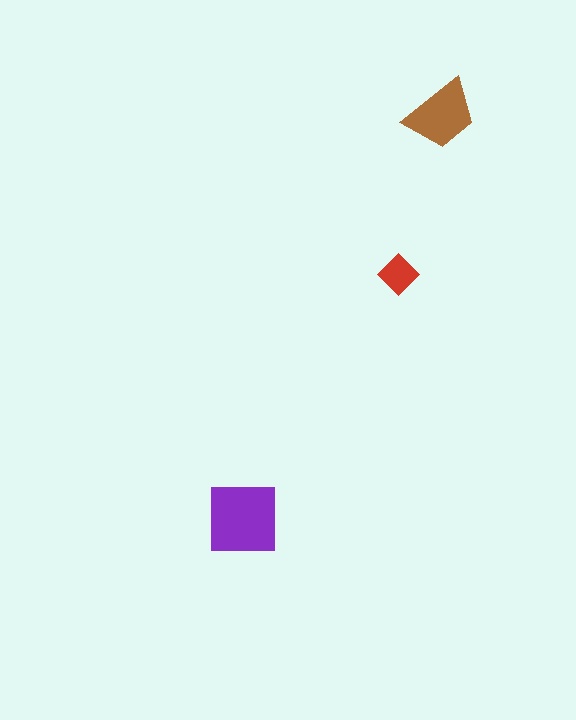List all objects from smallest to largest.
The red diamond, the brown trapezoid, the purple square.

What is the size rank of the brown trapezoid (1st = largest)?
2nd.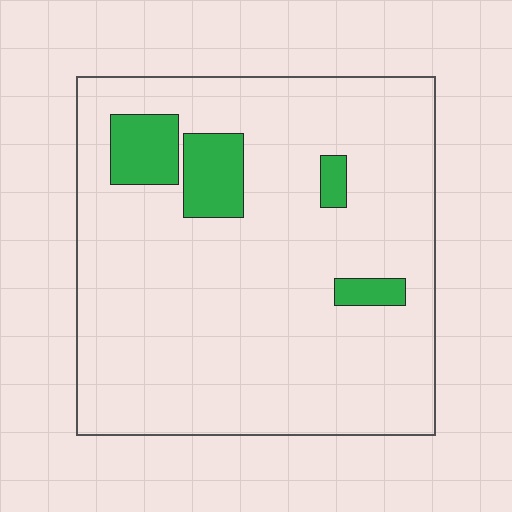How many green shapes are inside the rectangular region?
4.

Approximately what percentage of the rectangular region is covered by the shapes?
Approximately 10%.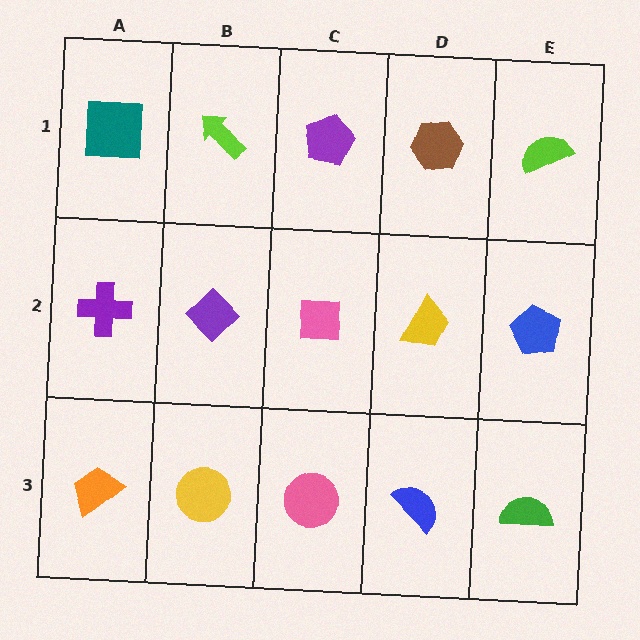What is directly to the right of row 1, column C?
A brown hexagon.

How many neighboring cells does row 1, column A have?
2.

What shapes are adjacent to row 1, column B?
A purple diamond (row 2, column B), a teal square (row 1, column A), a purple pentagon (row 1, column C).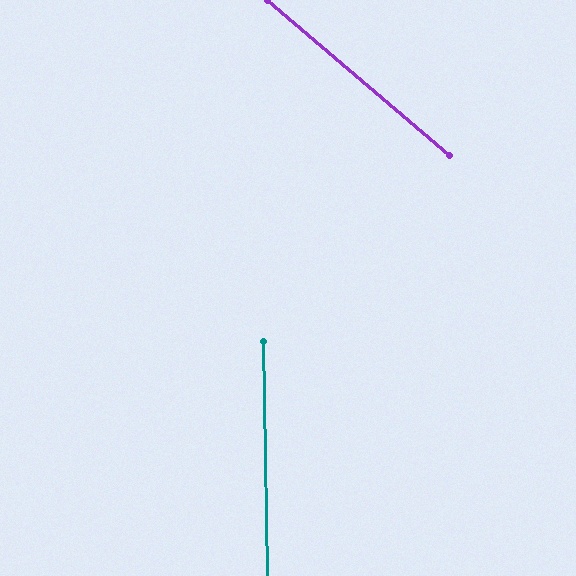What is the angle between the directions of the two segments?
Approximately 49 degrees.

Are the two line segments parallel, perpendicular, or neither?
Neither parallel nor perpendicular — they differ by about 49°.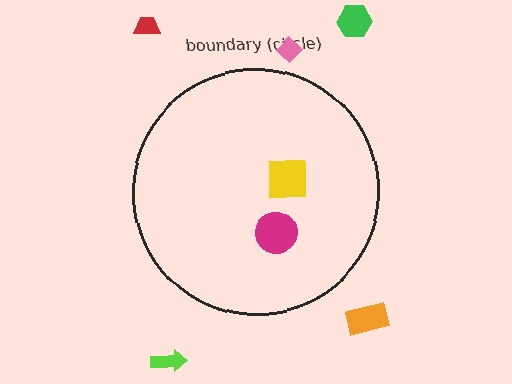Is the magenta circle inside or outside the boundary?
Inside.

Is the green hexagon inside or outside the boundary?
Outside.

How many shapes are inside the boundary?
2 inside, 5 outside.